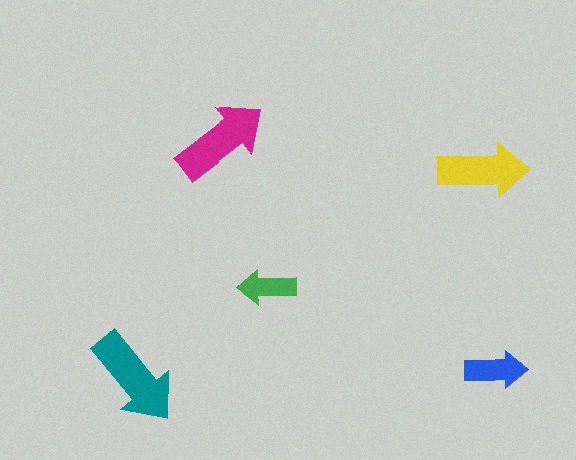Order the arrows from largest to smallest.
the teal one, the magenta one, the yellow one, the blue one, the green one.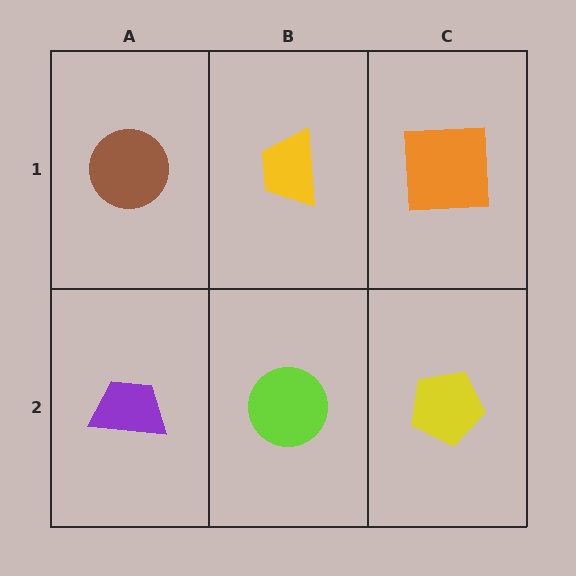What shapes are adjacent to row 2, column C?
An orange square (row 1, column C), a lime circle (row 2, column B).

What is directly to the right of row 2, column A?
A lime circle.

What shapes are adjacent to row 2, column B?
A yellow trapezoid (row 1, column B), a purple trapezoid (row 2, column A), a yellow pentagon (row 2, column C).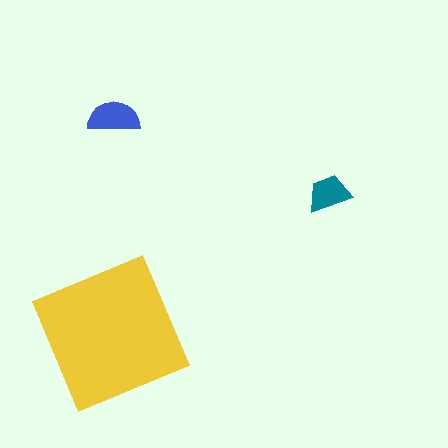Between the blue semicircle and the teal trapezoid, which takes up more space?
The blue semicircle.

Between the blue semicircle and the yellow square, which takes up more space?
The yellow square.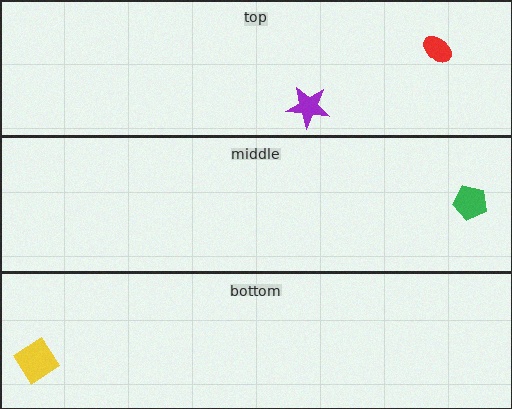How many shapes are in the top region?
2.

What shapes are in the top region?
The purple star, the red ellipse.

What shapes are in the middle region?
The green pentagon.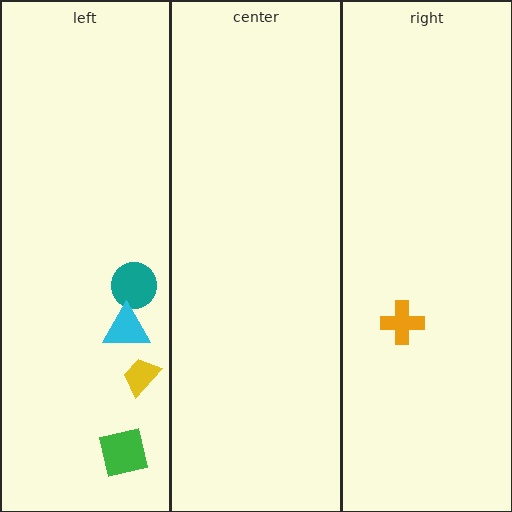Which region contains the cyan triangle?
The left region.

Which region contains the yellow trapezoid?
The left region.